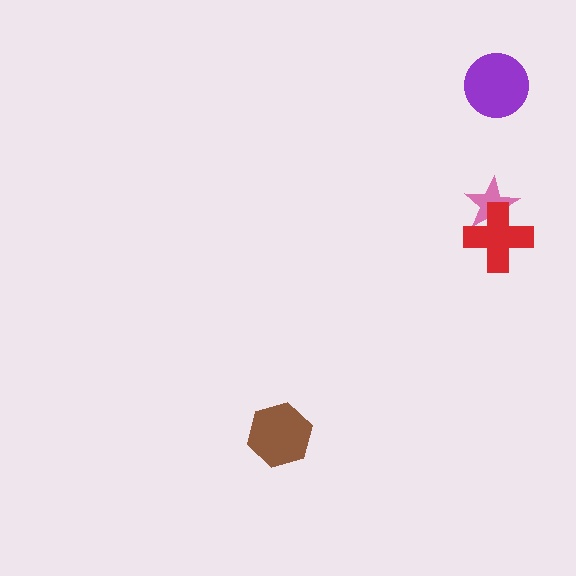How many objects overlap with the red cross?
1 object overlaps with the red cross.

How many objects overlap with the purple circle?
0 objects overlap with the purple circle.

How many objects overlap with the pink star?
1 object overlaps with the pink star.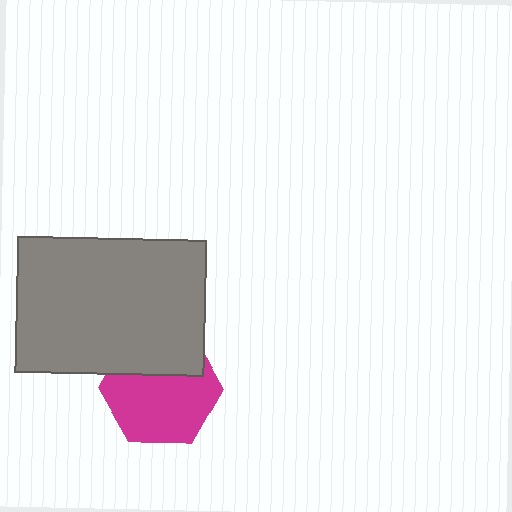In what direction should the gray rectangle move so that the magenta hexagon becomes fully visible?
The gray rectangle should move up. That is the shortest direction to clear the overlap and leave the magenta hexagon fully visible.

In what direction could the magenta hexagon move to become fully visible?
The magenta hexagon could move down. That would shift it out from behind the gray rectangle entirely.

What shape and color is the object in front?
The object in front is a gray rectangle.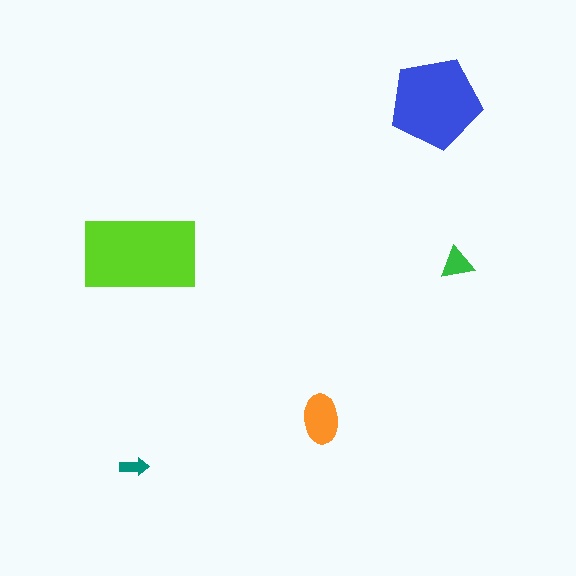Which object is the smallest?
The teal arrow.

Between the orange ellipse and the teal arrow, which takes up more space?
The orange ellipse.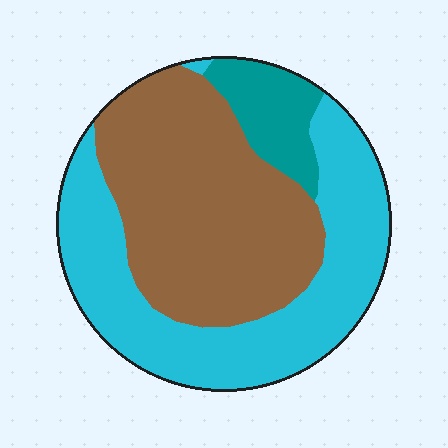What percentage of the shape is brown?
Brown covers about 45% of the shape.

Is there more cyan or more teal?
Cyan.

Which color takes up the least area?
Teal, at roughly 10%.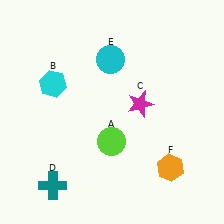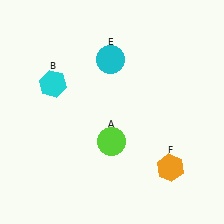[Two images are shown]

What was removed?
The teal cross (D), the magenta star (C) were removed in Image 2.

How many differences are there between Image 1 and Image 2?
There are 2 differences between the two images.